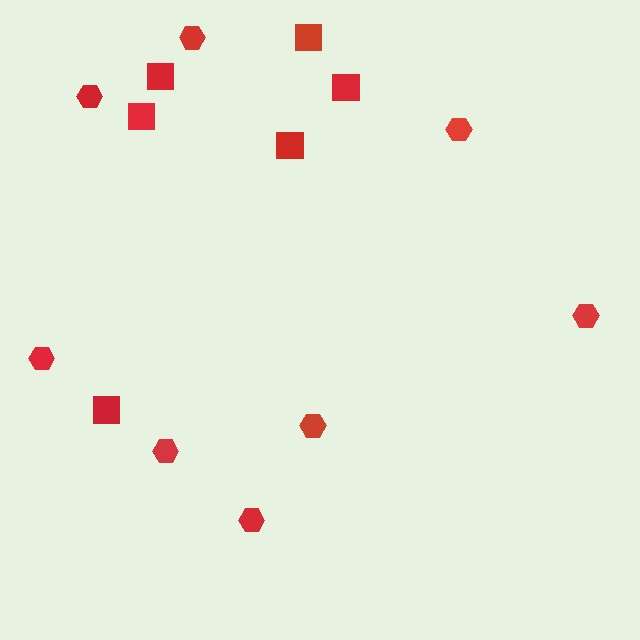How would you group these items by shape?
There are 2 groups: one group of squares (6) and one group of hexagons (8).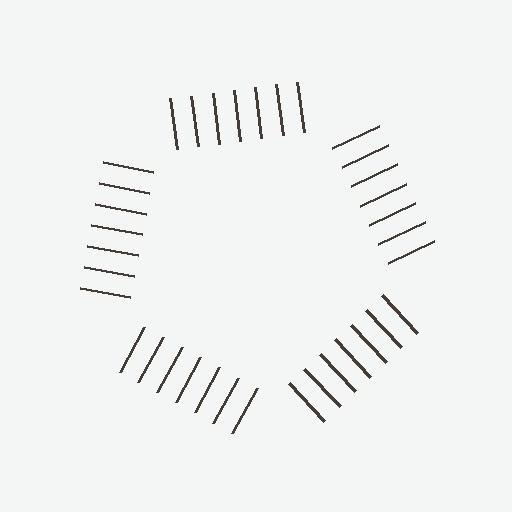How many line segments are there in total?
35 — 7 along each of the 5 edges.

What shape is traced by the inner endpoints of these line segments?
An illusory pentagon — the line segments terminate on its edges but no continuous stroke is drawn.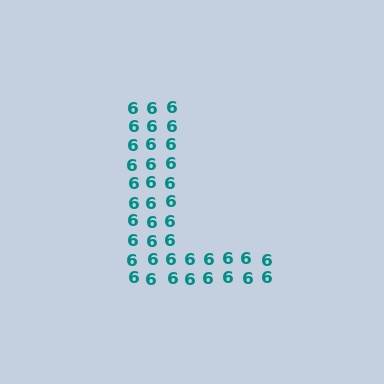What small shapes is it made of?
It is made of small digit 6's.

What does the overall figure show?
The overall figure shows the letter L.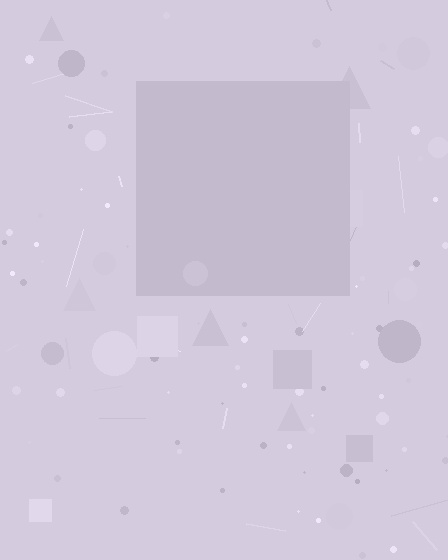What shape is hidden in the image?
A square is hidden in the image.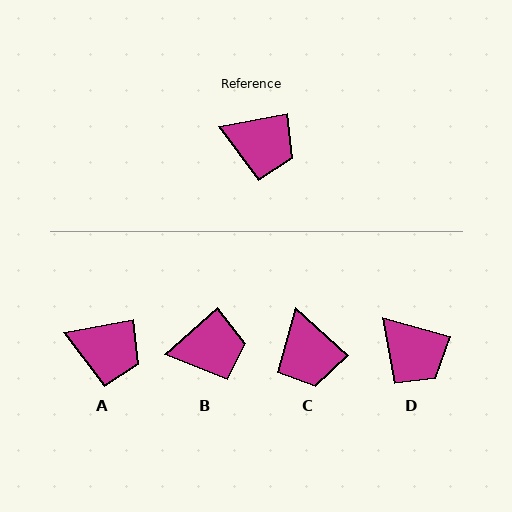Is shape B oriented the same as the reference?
No, it is off by about 31 degrees.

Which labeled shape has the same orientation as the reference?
A.